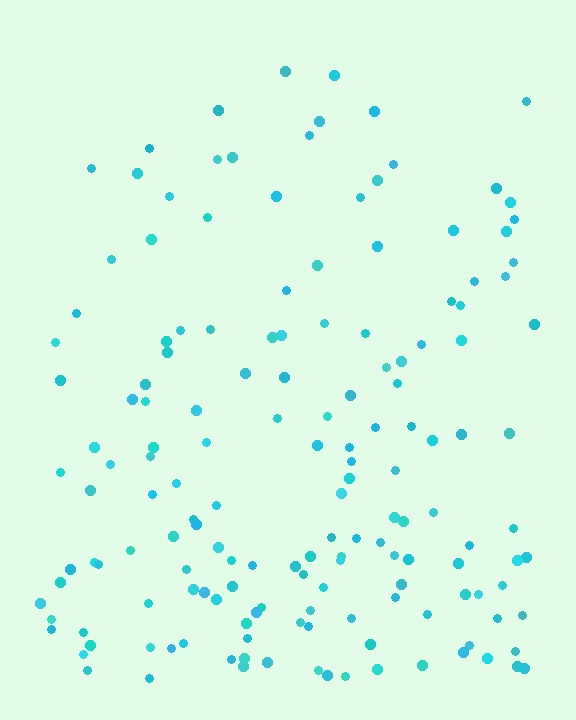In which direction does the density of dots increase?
From top to bottom, with the bottom side densest.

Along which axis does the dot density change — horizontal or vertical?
Vertical.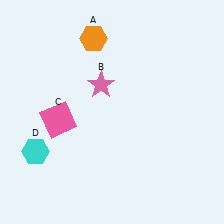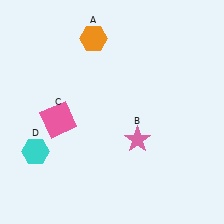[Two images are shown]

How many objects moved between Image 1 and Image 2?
1 object moved between the two images.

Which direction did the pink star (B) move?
The pink star (B) moved down.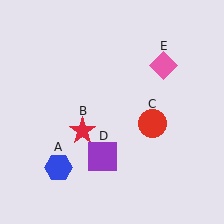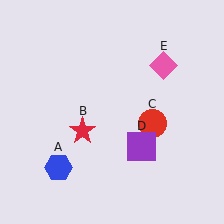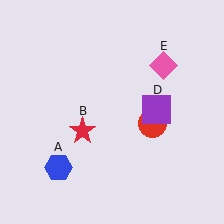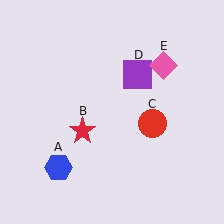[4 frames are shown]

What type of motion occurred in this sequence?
The purple square (object D) rotated counterclockwise around the center of the scene.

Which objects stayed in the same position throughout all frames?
Blue hexagon (object A) and red star (object B) and red circle (object C) and pink diamond (object E) remained stationary.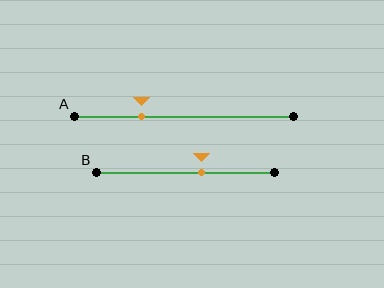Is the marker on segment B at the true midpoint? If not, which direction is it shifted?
No, the marker on segment B is shifted to the right by about 9% of the segment length.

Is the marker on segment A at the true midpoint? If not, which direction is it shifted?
No, the marker on segment A is shifted to the left by about 19% of the segment length.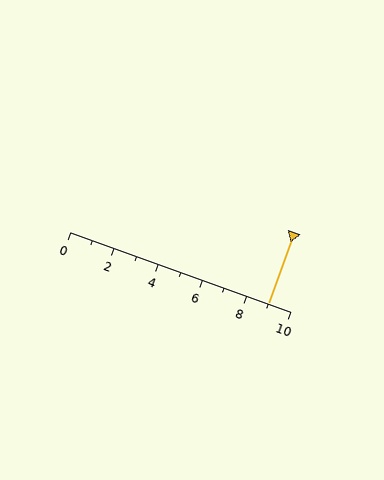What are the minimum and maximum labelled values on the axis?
The axis runs from 0 to 10.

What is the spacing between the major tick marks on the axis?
The major ticks are spaced 2 apart.